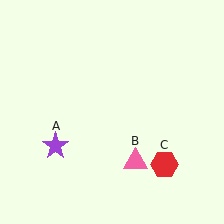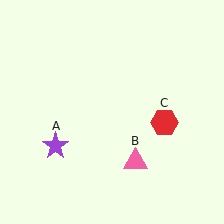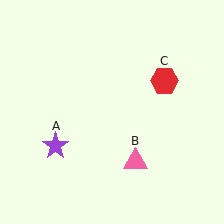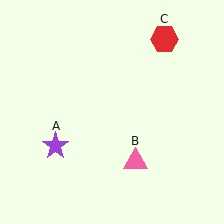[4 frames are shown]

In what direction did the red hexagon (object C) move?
The red hexagon (object C) moved up.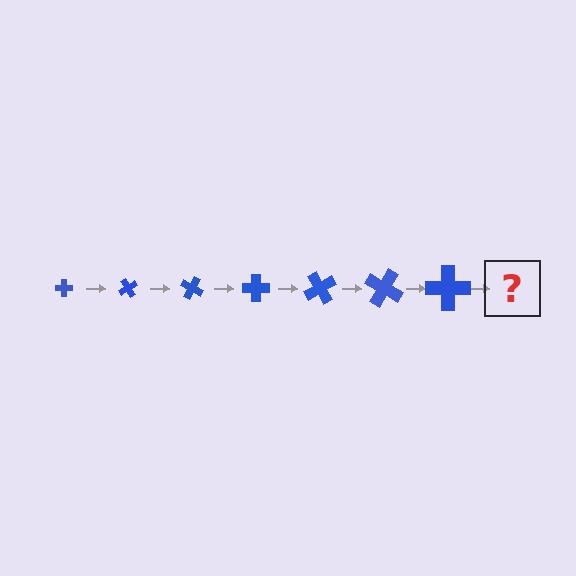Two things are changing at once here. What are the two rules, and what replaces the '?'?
The two rules are that the cross grows larger each step and it rotates 60 degrees each step. The '?' should be a cross, larger than the previous one and rotated 420 degrees from the start.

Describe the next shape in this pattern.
It should be a cross, larger than the previous one and rotated 420 degrees from the start.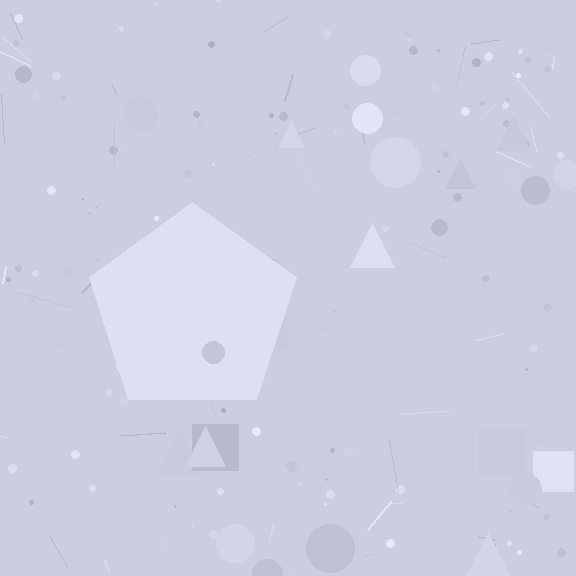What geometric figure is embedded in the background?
A pentagon is embedded in the background.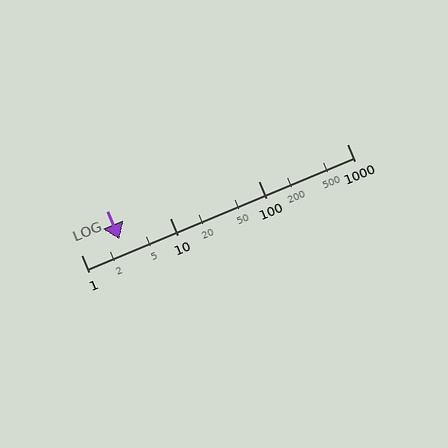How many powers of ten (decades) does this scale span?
The scale spans 3 decades, from 1 to 1000.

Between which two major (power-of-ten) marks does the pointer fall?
The pointer is between 1 and 10.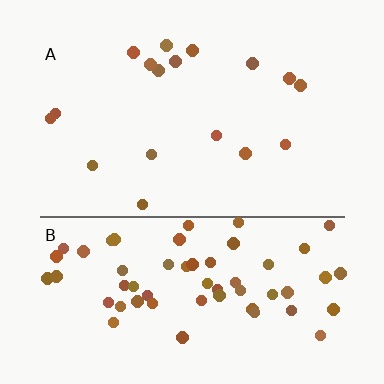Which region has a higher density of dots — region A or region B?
B (the bottom).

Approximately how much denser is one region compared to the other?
Approximately 3.5× — region B over region A.